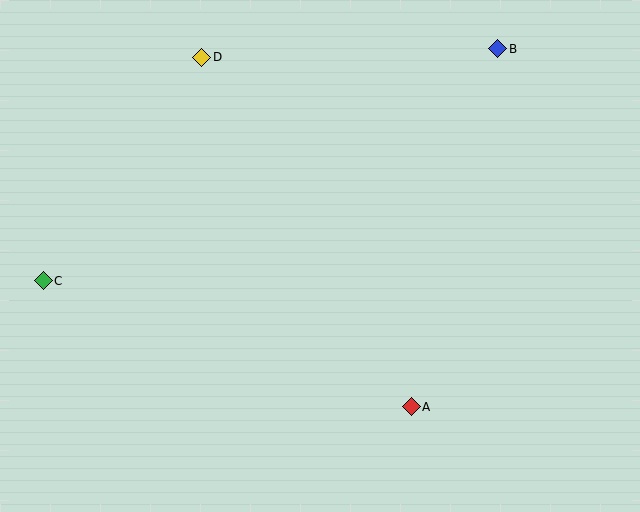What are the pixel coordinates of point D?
Point D is at (202, 57).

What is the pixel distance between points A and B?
The distance between A and B is 368 pixels.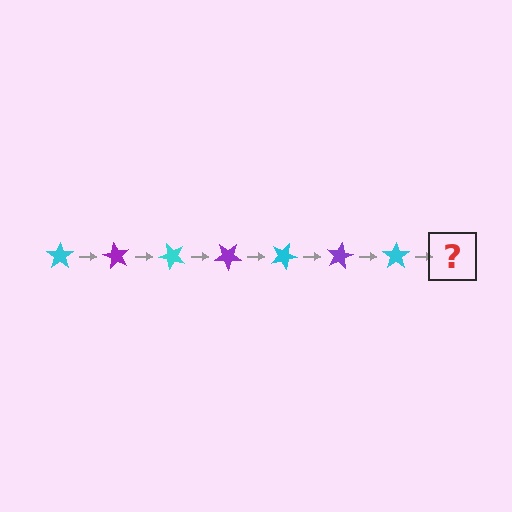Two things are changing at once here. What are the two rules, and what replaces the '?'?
The two rules are that it rotates 60 degrees each step and the color cycles through cyan and purple. The '?' should be a purple star, rotated 420 degrees from the start.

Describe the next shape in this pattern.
It should be a purple star, rotated 420 degrees from the start.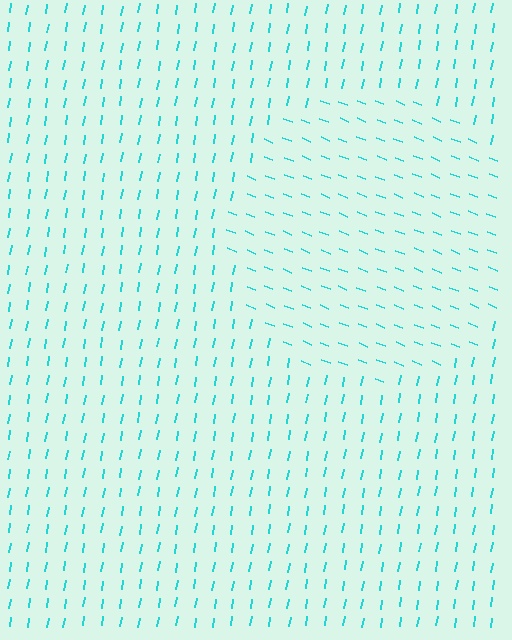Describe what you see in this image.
The image is filled with small cyan line segments. A circle region in the image has lines oriented differently from the surrounding lines, creating a visible texture boundary.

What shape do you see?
I see a circle.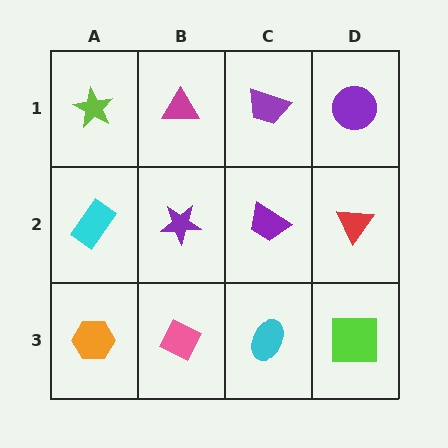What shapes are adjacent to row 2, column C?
A purple trapezoid (row 1, column C), a cyan ellipse (row 3, column C), a purple star (row 2, column B), a red triangle (row 2, column D).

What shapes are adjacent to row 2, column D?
A purple circle (row 1, column D), a lime square (row 3, column D), a purple trapezoid (row 2, column C).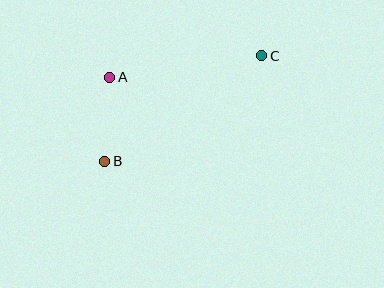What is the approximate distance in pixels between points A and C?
The distance between A and C is approximately 154 pixels.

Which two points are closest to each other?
Points A and B are closest to each other.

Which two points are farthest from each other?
Points B and C are farthest from each other.